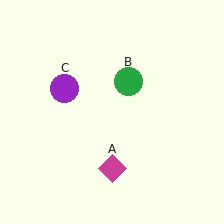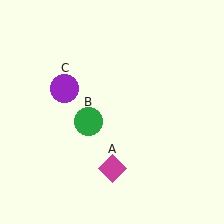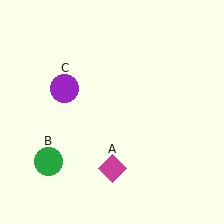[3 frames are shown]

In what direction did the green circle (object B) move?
The green circle (object B) moved down and to the left.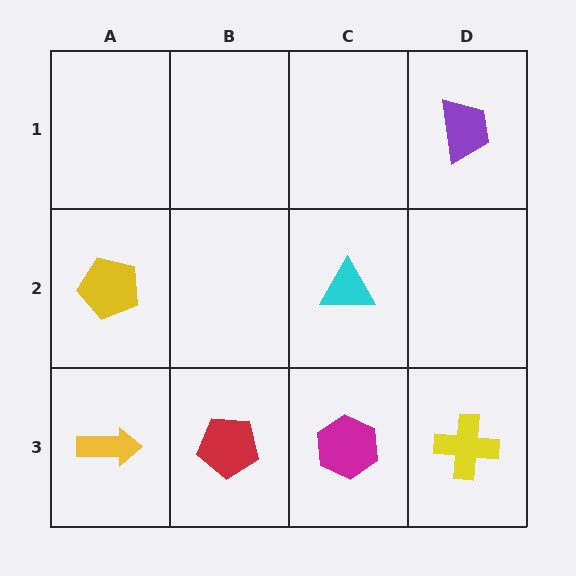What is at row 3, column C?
A magenta hexagon.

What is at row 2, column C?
A cyan triangle.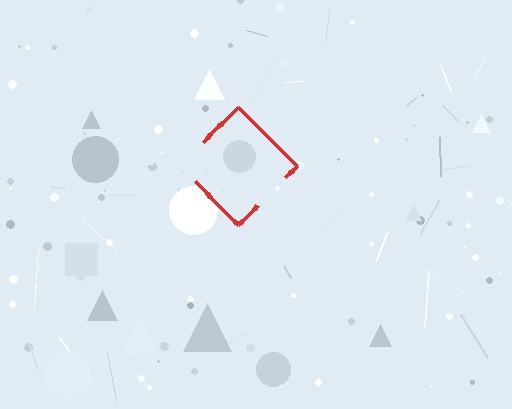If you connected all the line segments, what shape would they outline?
They would outline a diamond.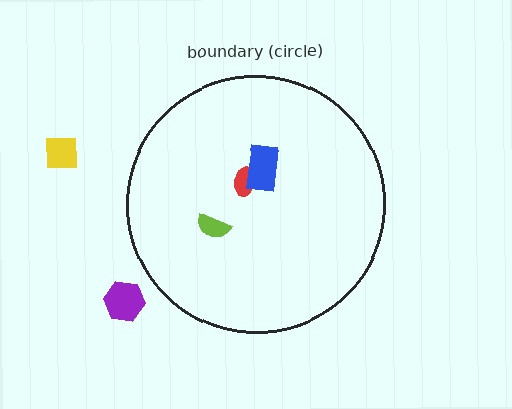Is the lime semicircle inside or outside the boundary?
Inside.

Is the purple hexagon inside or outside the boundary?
Outside.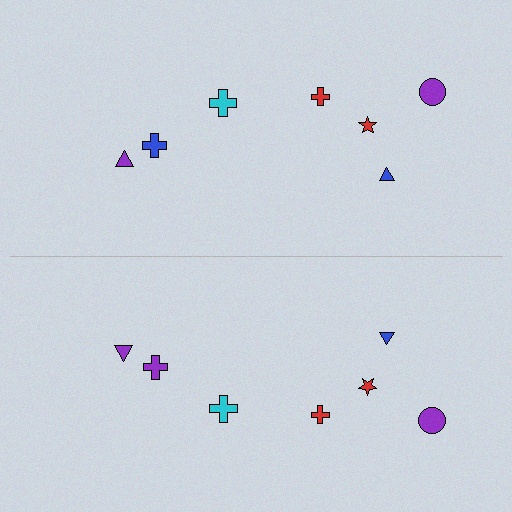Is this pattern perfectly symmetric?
No, the pattern is not perfectly symmetric. The purple cross on the bottom side breaks the symmetry — its mirror counterpart is blue.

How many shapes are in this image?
There are 14 shapes in this image.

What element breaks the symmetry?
The purple cross on the bottom side breaks the symmetry — its mirror counterpart is blue.